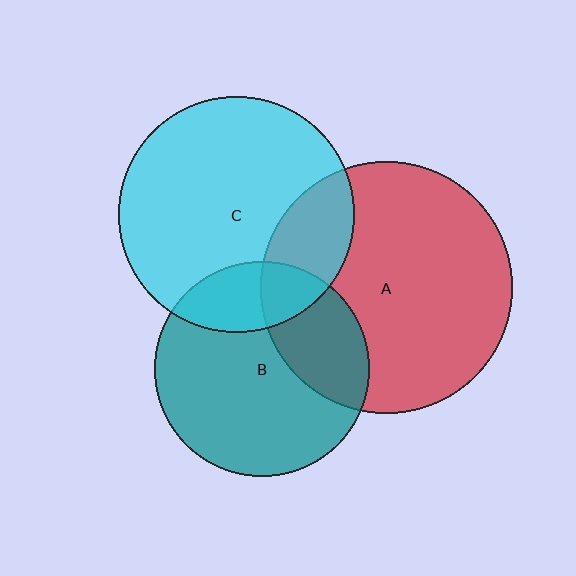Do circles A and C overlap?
Yes.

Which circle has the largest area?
Circle A (red).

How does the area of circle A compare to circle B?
Approximately 1.4 times.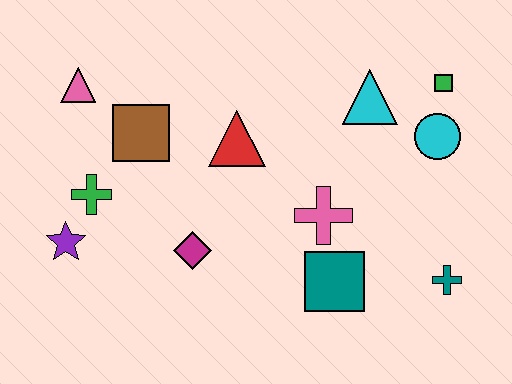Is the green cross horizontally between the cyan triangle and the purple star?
Yes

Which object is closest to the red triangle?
The brown square is closest to the red triangle.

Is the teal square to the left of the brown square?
No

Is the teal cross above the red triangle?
No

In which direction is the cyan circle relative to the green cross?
The cyan circle is to the right of the green cross.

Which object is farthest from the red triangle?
The teal cross is farthest from the red triangle.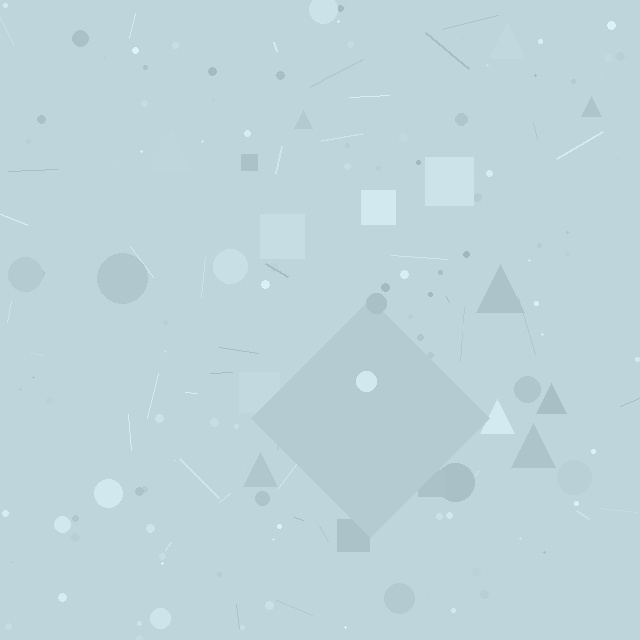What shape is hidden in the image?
A diamond is hidden in the image.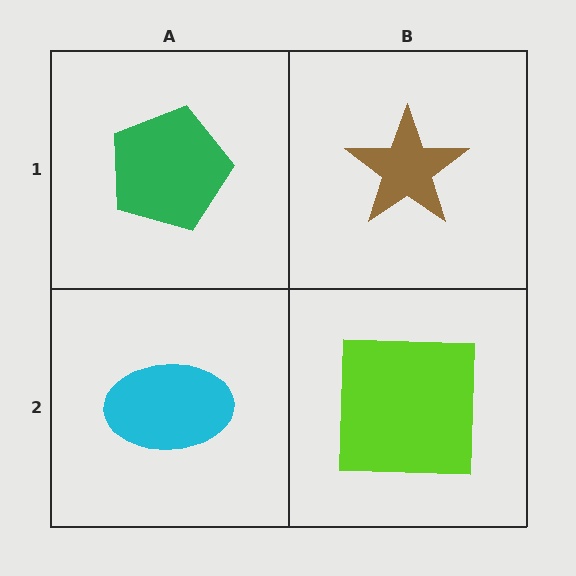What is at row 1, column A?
A green pentagon.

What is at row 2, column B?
A lime square.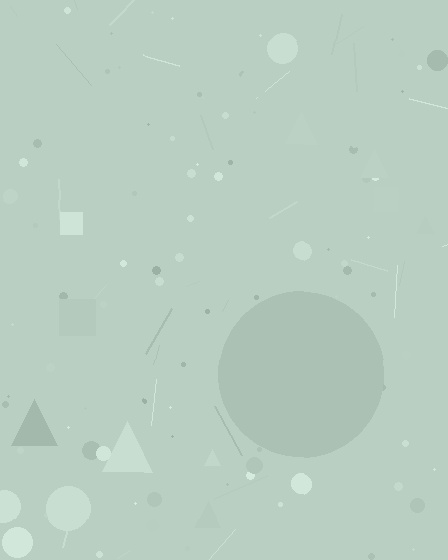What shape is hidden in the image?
A circle is hidden in the image.